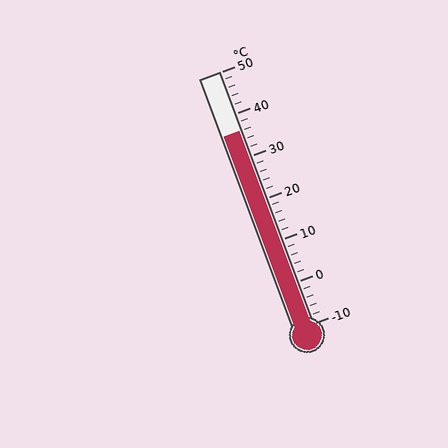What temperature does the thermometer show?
The thermometer shows approximately 36°C.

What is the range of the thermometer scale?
The thermometer scale ranges from -10°C to 50°C.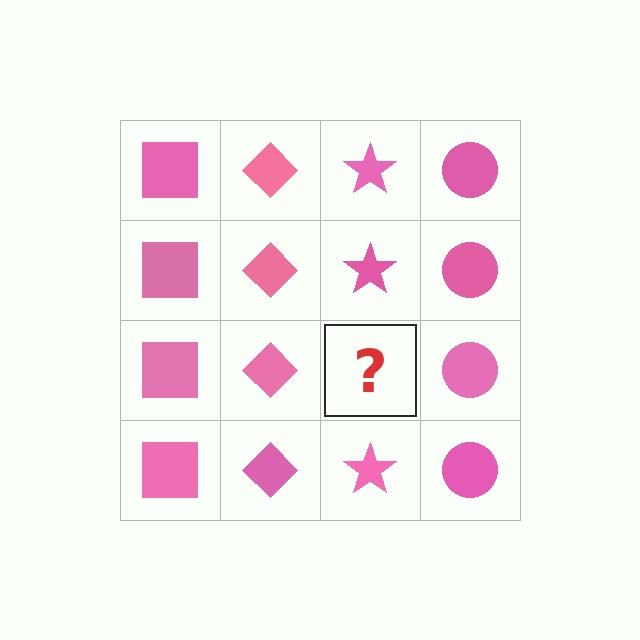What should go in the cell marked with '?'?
The missing cell should contain a pink star.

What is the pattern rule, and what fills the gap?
The rule is that each column has a consistent shape. The gap should be filled with a pink star.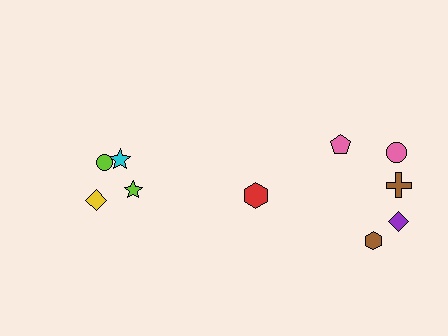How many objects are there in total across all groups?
There are 10 objects.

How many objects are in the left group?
There are 4 objects.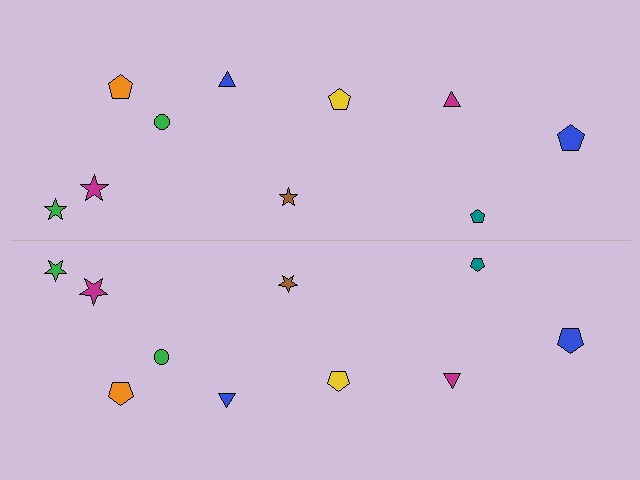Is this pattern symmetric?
Yes, this pattern has bilateral (reflection) symmetry.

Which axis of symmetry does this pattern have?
The pattern has a horizontal axis of symmetry running through the center of the image.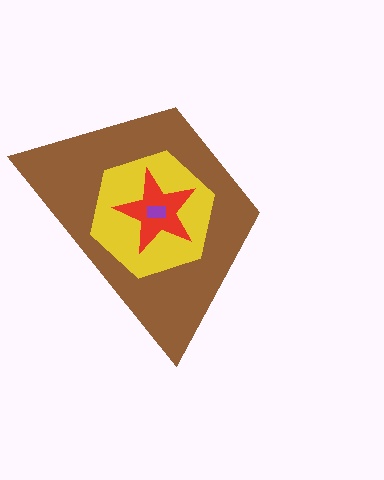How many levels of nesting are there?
4.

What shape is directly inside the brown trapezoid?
The yellow hexagon.